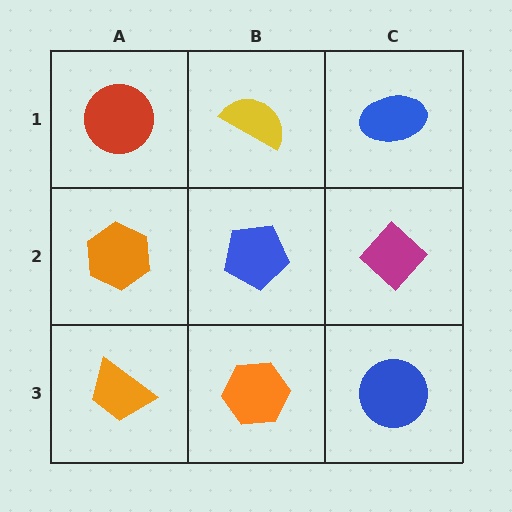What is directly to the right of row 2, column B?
A magenta diamond.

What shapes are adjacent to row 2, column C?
A blue ellipse (row 1, column C), a blue circle (row 3, column C), a blue pentagon (row 2, column B).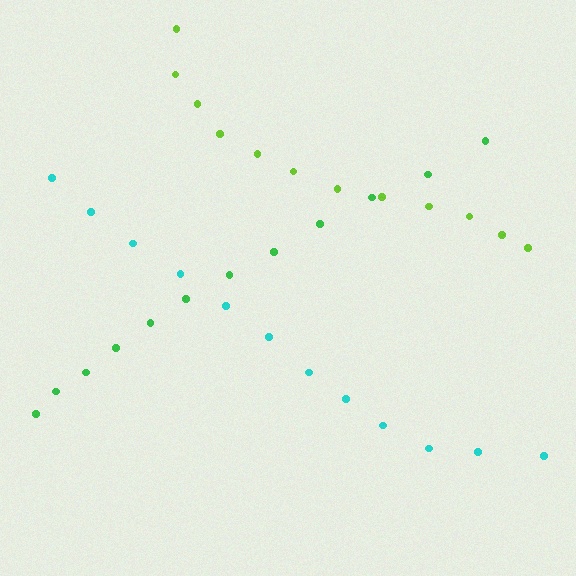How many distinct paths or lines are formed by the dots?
There are 3 distinct paths.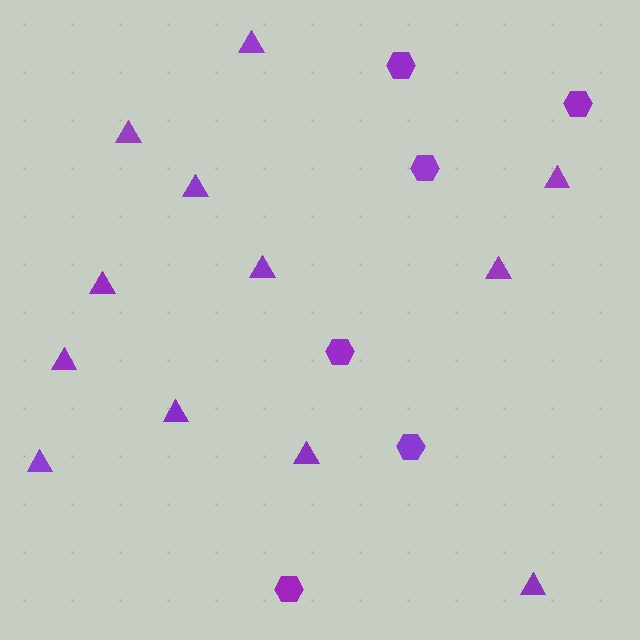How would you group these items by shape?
There are 2 groups: one group of hexagons (6) and one group of triangles (12).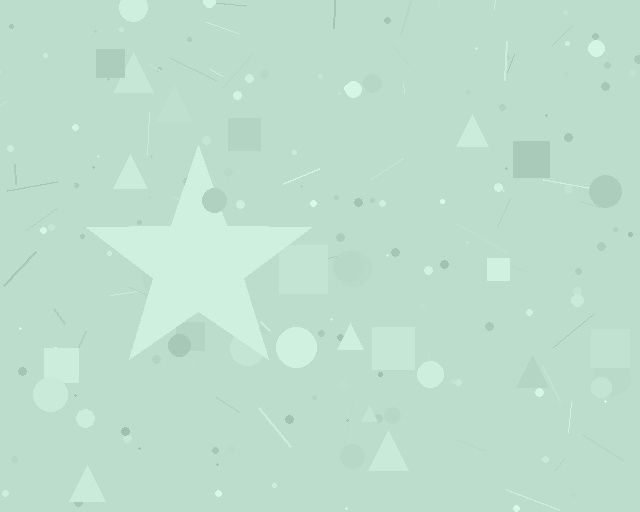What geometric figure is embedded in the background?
A star is embedded in the background.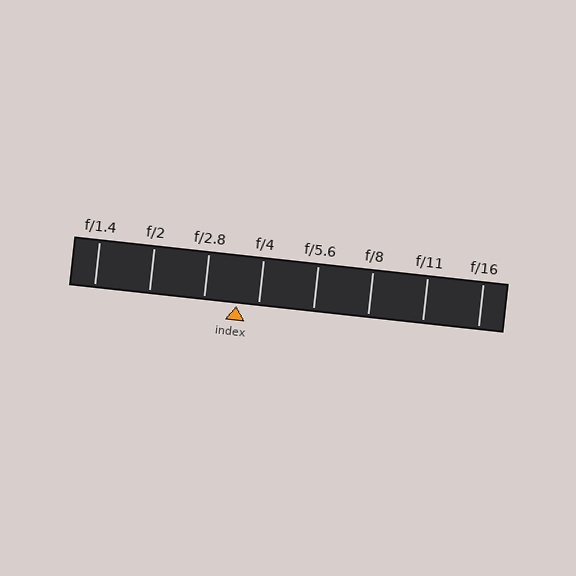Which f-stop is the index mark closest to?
The index mark is closest to f/4.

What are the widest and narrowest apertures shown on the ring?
The widest aperture shown is f/1.4 and the narrowest is f/16.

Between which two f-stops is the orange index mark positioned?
The index mark is between f/2.8 and f/4.